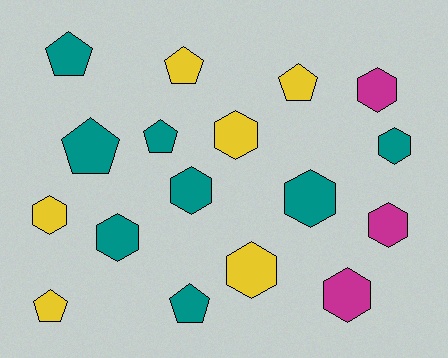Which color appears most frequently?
Teal, with 8 objects.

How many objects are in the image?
There are 17 objects.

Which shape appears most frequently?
Hexagon, with 10 objects.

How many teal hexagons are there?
There are 4 teal hexagons.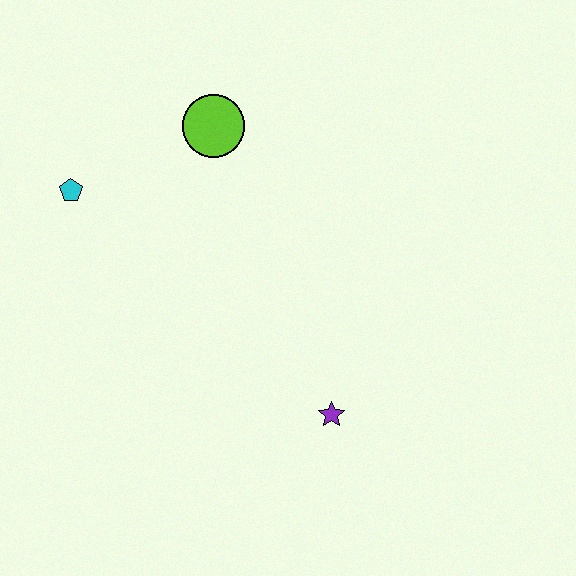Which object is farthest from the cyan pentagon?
The purple star is farthest from the cyan pentagon.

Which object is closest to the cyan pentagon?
The lime circle is closest to the cyan pentagon.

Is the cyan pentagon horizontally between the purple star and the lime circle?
No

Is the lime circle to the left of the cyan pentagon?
No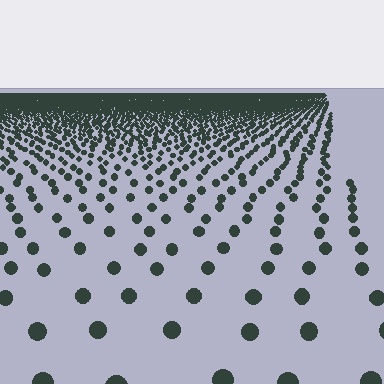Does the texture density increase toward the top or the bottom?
Density increases toward the top.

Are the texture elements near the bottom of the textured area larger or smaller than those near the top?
Larger. Near the bottom, elements are closer to the viewer and appear at a bigger on-screen size.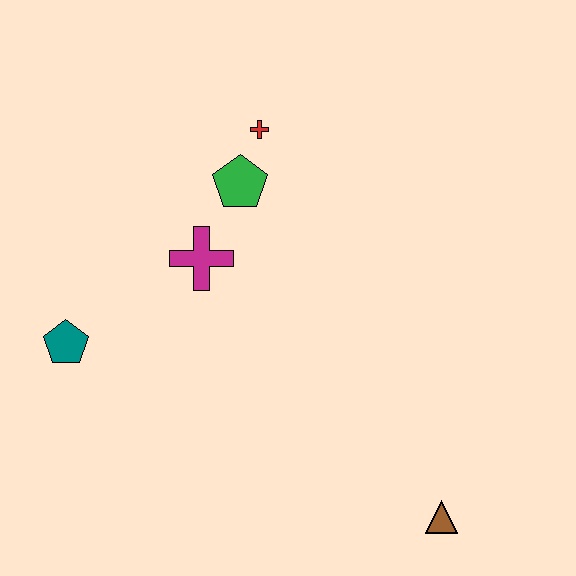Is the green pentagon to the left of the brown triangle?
Yes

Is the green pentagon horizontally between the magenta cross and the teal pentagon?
No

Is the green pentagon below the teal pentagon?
No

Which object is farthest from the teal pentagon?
The brown triangle is farthest from the teal pentagon.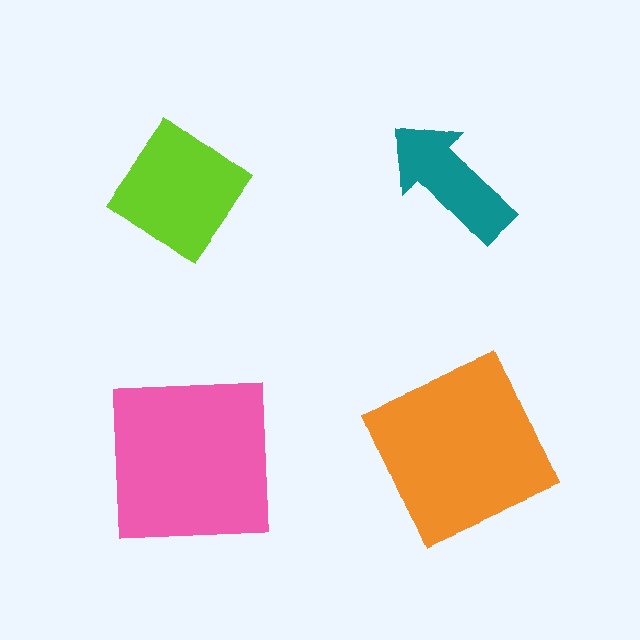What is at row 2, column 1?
A pink square.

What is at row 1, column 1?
A lime diamond.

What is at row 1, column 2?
A teal arrow.